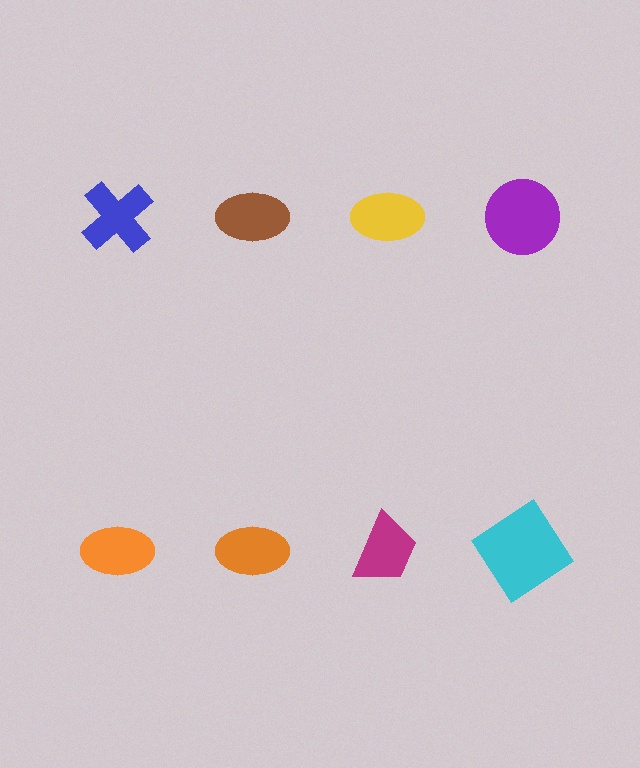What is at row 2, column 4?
A cyan diamond.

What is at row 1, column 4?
A purple circle.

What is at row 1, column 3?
A yellow ellipse.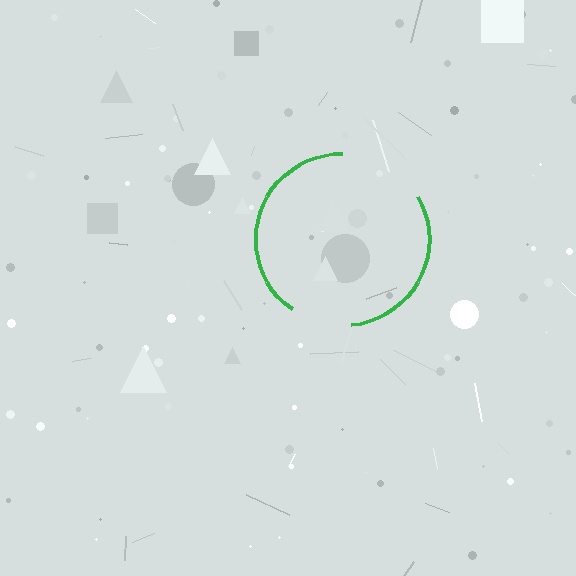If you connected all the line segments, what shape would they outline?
They would outline a circle.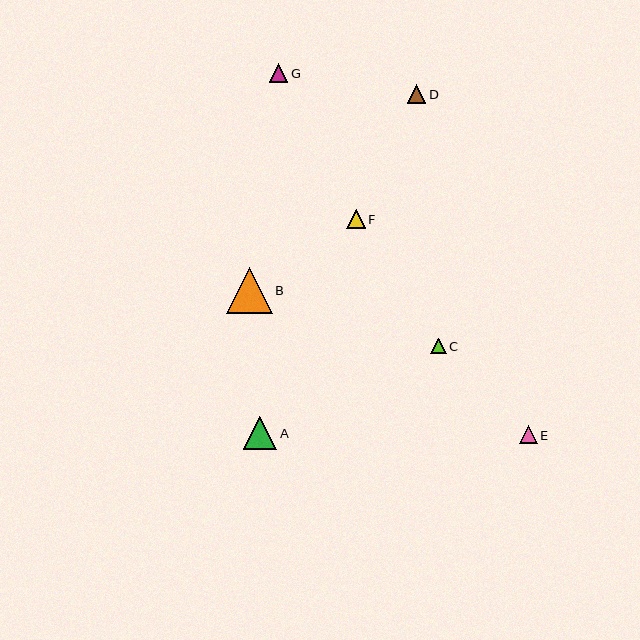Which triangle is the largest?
Triangle B is the largest with a size of approximately 46 pixels.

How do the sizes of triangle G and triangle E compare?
Triangle G and triangle E are approximately the same size.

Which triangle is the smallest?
Triangle C is the smallest with a size of approximately 15 pixels.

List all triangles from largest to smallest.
From largest to smallest: B, A, G, D, F, E, C.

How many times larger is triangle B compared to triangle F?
Triangle B is approximately 2.5 times the size of triangle F.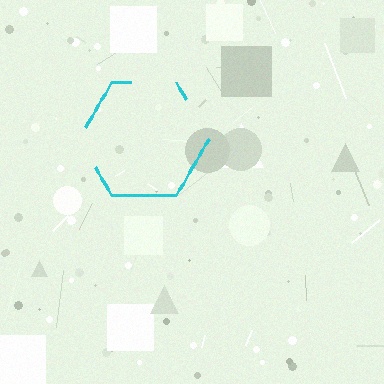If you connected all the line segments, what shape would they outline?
They would outline a hexagon.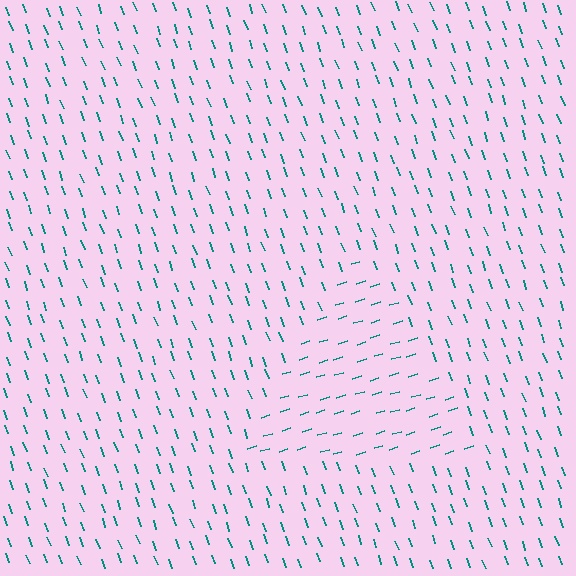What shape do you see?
I see a triangle.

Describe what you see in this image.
The image is filled with small teal line segments. A triangle region in the image has lines oriented differently from the surrounding lines, creating a visible texture boundary.